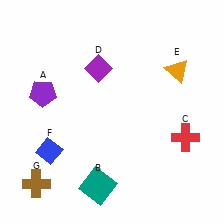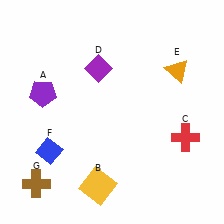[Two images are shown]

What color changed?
The square (B) changed from teal in Image 1 to yellow in Image 2.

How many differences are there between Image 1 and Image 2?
There is 1 difference between the two images.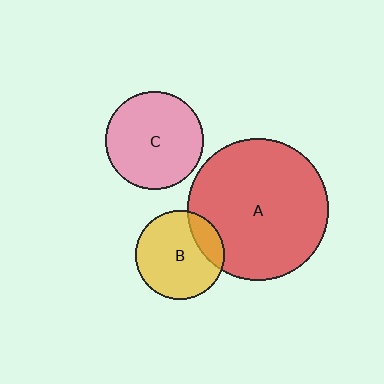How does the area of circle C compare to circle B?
Approximately 1.2 times.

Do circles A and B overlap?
Yes.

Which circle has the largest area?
Circle A (red).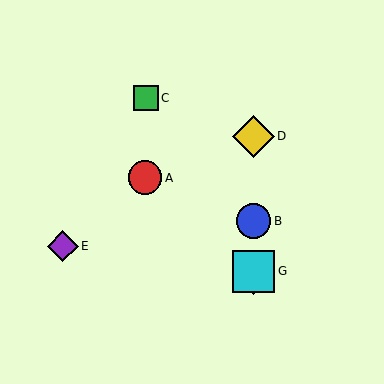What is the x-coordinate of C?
Object C is at x≈146.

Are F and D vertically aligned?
Yes, both are at x≈254.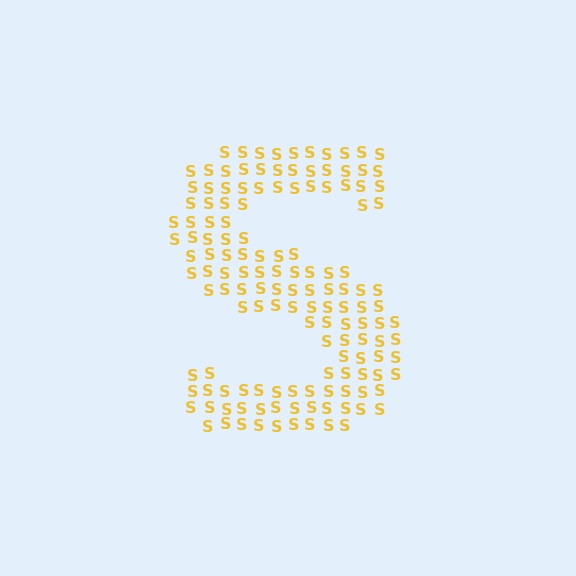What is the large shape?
The large shape is the letter S.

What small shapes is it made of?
It is made of small letter S's.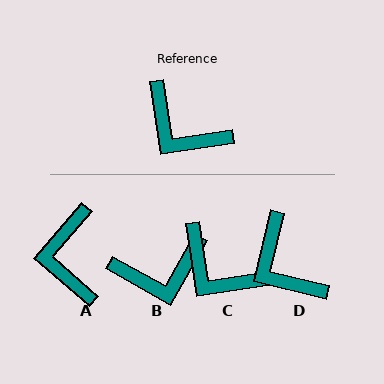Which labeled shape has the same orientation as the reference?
C.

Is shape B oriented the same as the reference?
No, it is off by about 52 degrees.